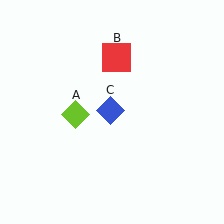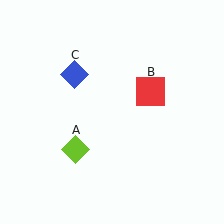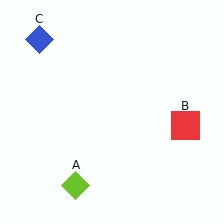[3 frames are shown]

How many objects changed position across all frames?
3 objects changed position: lime diamond (object A), red square (object B), blue diamond (object C).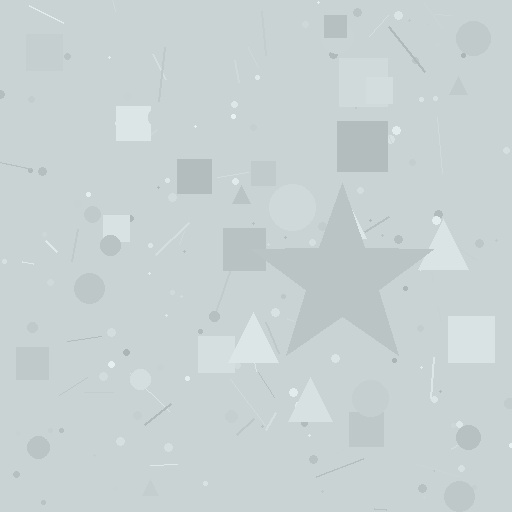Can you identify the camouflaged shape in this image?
The camouflaged shape is a star.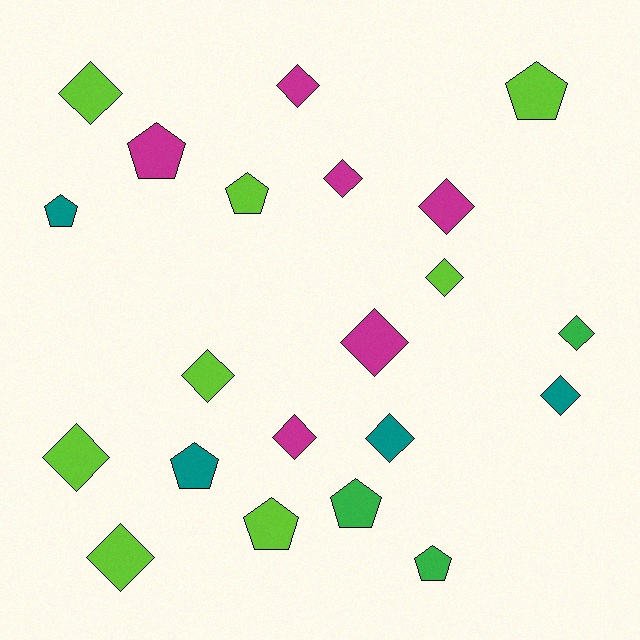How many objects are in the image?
There are 21 objects.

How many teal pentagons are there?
There are 2 teal pentagons.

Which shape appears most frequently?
Diamond, with 13 objects.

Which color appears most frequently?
Lime, with 8 objects.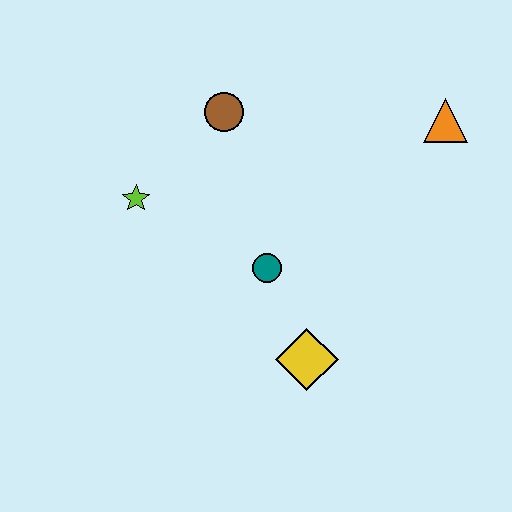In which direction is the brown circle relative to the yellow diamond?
The brown circle is above the yellow diamond.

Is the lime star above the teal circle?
Yes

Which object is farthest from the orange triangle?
The lime star is farthest from the orange triangle.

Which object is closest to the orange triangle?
The brown circle is closest to the orange triangle.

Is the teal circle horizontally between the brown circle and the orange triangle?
Yes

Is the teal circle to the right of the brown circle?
Yes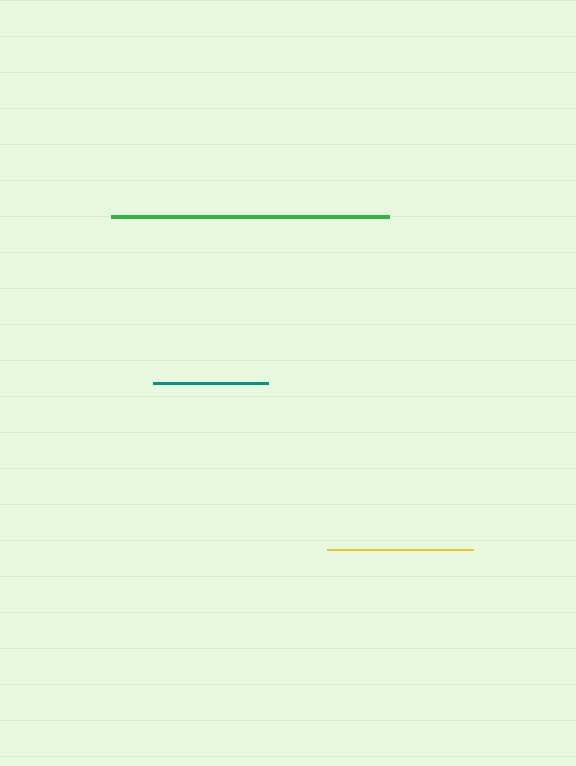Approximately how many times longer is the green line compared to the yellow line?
The green line is approximately 1.9 times the length of the yellow line.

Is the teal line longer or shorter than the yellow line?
The yellow line is longer than the teal line.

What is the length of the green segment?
The green segment is approximately 277 pixels long.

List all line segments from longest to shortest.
From longest to shortest: green, yellow, teal.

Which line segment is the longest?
The green line is the longest at approximately 277 pixels.